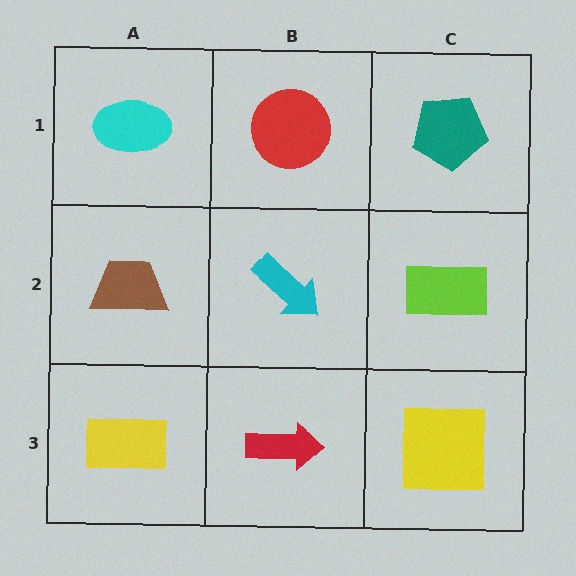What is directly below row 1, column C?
A lime rectangle.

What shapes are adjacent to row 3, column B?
A cyan arrow (row 2, column B), a yellow rectangle (row 3, column A), a yellow square (row 3, column C).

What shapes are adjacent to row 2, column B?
A red circle (row 1, column B), a red arrow (row 3, column B), a brown trapezoid (row 2, column A), a lime rectangle (row 2, column C).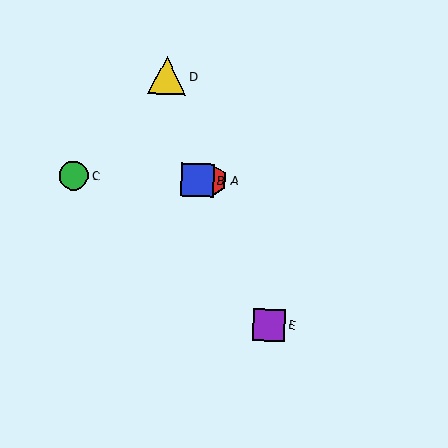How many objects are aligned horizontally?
3 objects (A, B, C) are aligned horizontally.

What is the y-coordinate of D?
Object D is at y≈75.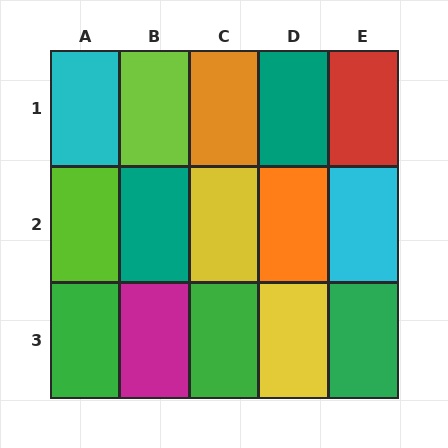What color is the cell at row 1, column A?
Cyan.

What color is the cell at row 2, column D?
Orange.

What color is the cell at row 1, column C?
Orange.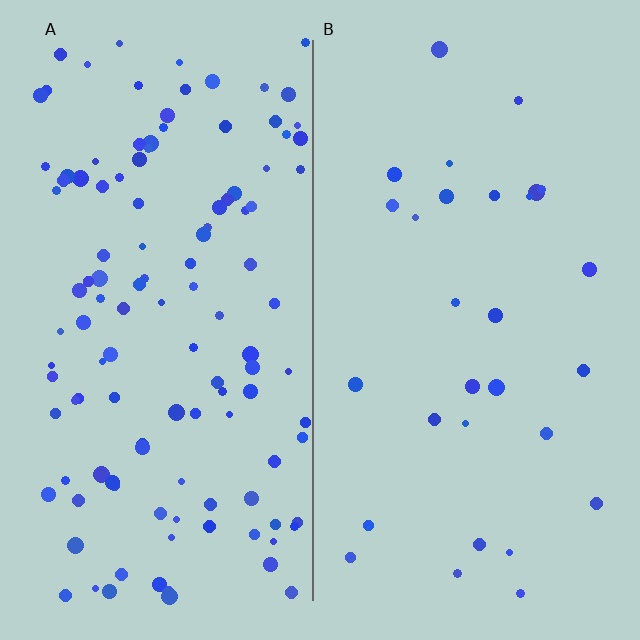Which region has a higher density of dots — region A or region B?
A (the left).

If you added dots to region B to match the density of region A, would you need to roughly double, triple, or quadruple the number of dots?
Approximately quadruple.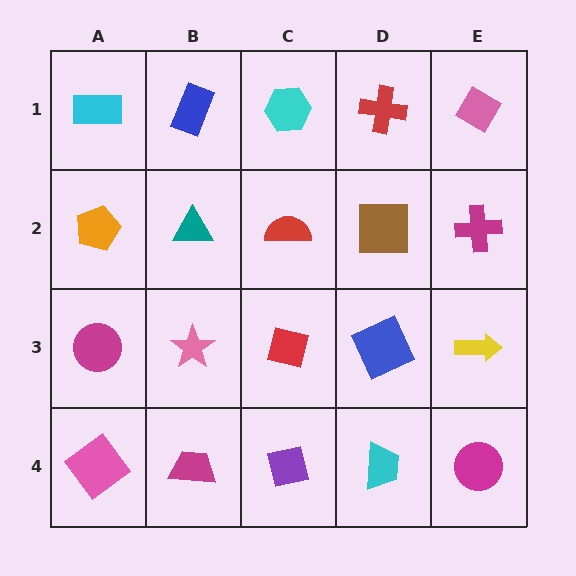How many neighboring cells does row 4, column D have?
3.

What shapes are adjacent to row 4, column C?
A red square (row 3, column C), a magenta trapezoid (row 4, column B), a cyan trapezoid (row 4, column D).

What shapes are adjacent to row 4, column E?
A yellow arrow (row 3, column E), a cyan trapezoid (row 4, column D).